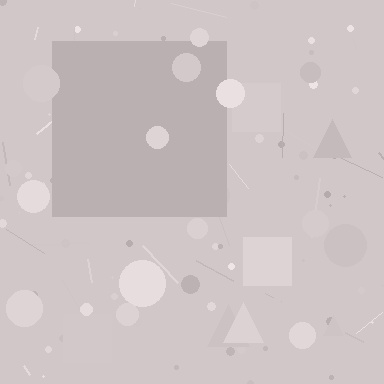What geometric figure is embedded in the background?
A square is embedded in the background.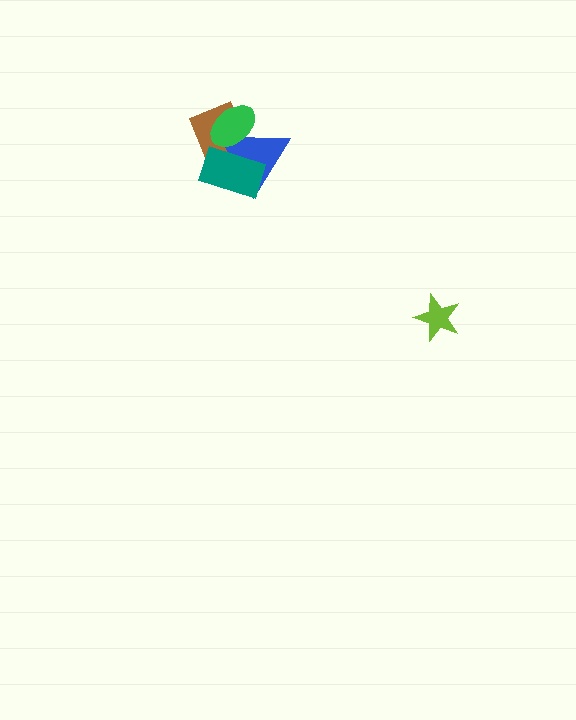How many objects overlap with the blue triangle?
3 objects overlap with the blue triangle.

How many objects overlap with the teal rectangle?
3 objects overlap with the teal rectangle.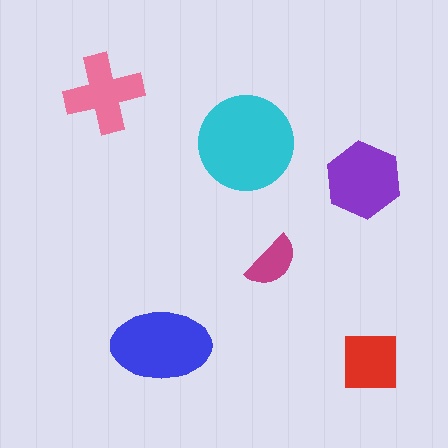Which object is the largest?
The cyan circle.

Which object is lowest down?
The red square is bottommost.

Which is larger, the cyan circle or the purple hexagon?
The cyan circle.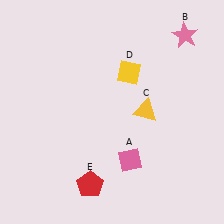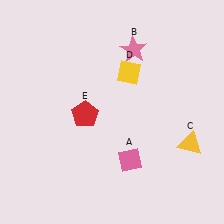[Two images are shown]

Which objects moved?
The objects that moved are: the pink star (B), the yellow triangle (C), the red pentagon (E).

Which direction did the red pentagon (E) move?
The red pentagon (E) moved up.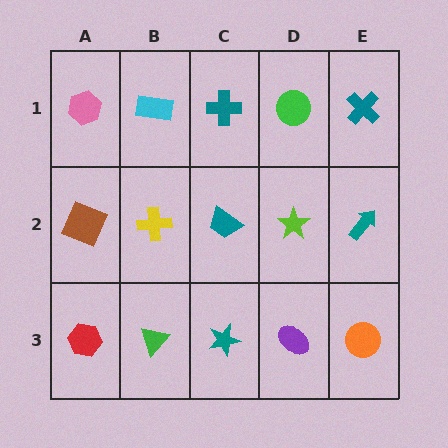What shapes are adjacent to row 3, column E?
A teal arrow (row 2, column E), a purple ellipse (row 3, column D).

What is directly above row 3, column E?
A teal arrow.